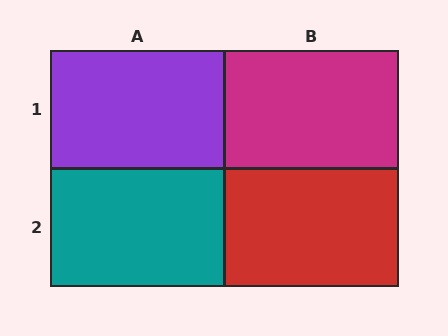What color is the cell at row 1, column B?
Magenta.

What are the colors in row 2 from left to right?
Teal, red.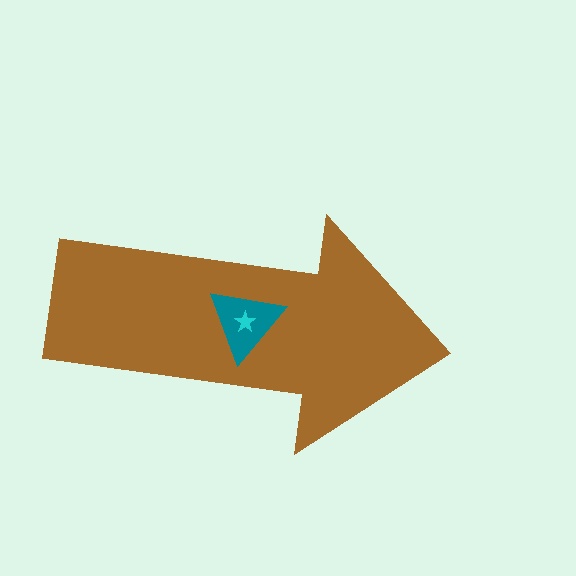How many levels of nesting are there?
3.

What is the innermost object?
The cyan star.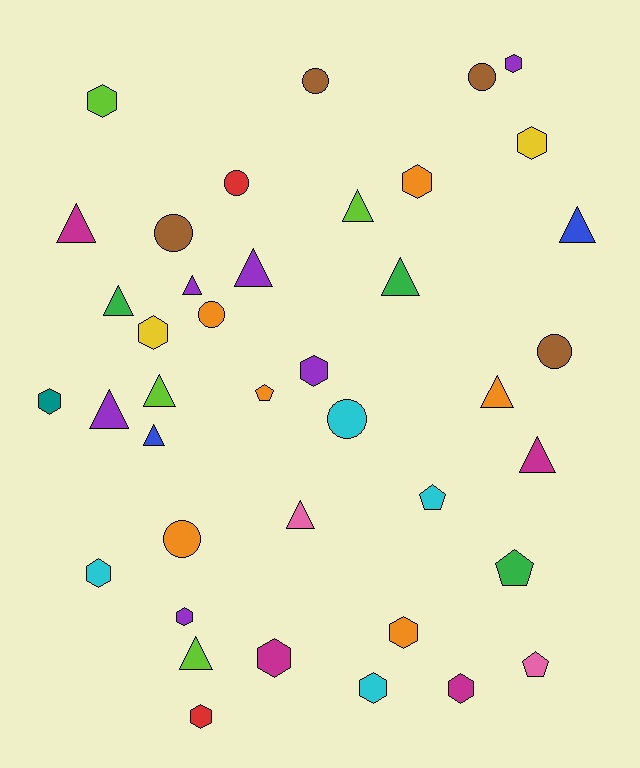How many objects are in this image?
There are 40 objects.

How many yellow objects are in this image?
There are 2 yellow objects.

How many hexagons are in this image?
There are 14 hexagons.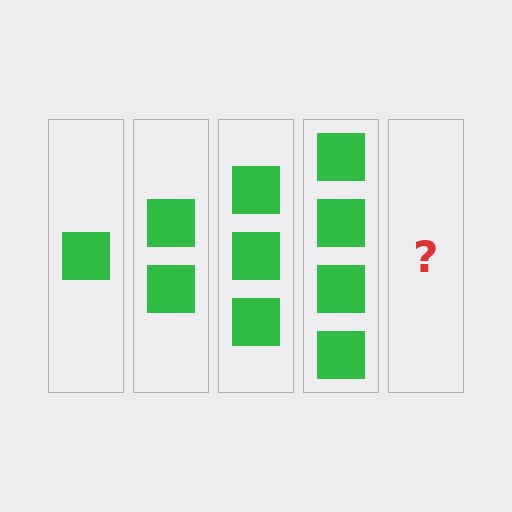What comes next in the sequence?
The next element should be 5 squares.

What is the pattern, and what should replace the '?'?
The pattern is that each step adds one more square. The '?' should be 5 squares.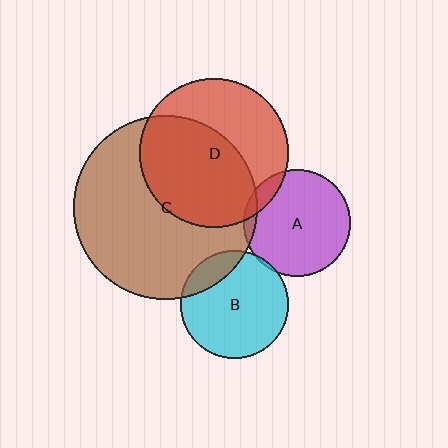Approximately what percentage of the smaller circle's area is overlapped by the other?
Approximately 5%.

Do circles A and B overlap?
Yes.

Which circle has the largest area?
Circle C (brown).